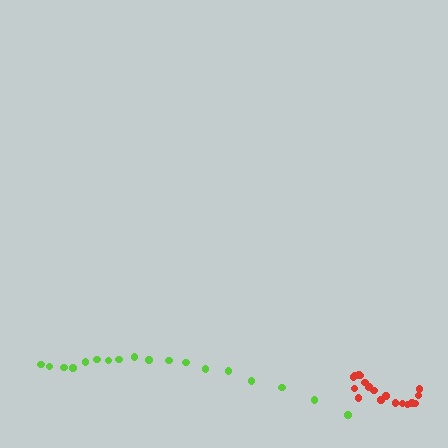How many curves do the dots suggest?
There are 2 distinct paths.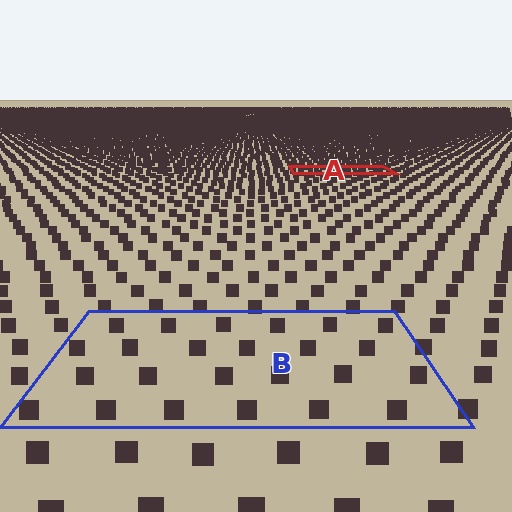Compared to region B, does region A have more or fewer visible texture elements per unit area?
Region A has more texture elements per unit area — they are packed more densely because it is farther away.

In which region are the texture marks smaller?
The texture marks are smaller in region A, because it is farther away.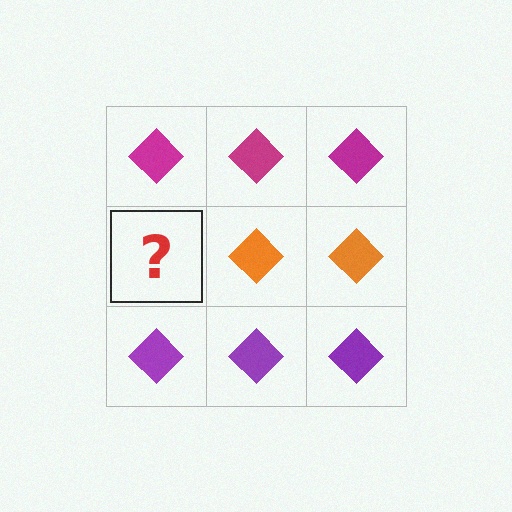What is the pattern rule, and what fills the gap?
The rule is that each row has a consistent color. The gap should be filled with an orange diamond.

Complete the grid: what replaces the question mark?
The question mark should be replaced with an orange diamond.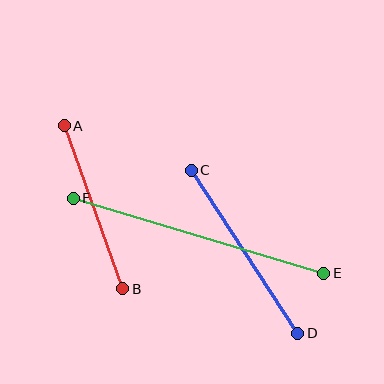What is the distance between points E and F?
The distance is approximately 261 pixels.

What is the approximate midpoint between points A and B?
The midpoint is at approximately (93, 207) pixels.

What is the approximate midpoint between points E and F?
The midpoint is at approximately (199, 236) pixels.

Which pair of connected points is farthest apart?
Points E and F are farthest apart.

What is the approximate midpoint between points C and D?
The midpoint is at approximately (244, 252) pixels.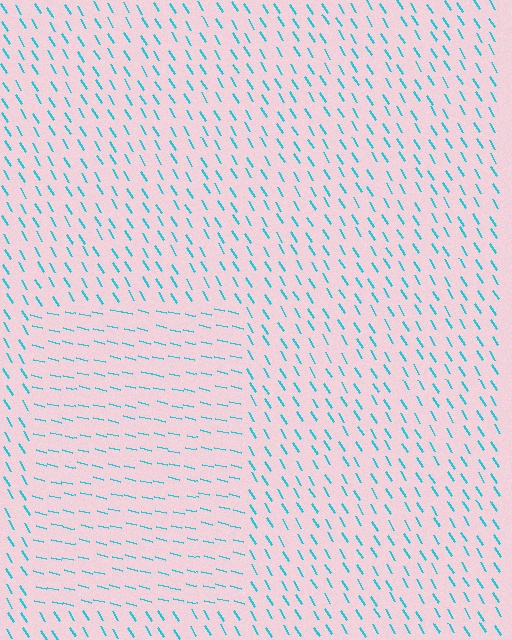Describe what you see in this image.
The image is filled with small cyan line segments. A rectangle region in the image has lines oriented differently from the surrounding lines, creating a visible texture boundary.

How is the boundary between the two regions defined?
The boundary is defined purely by a change in line orientation (approximately 45 degrees difference). All lines are the same color and thickness.